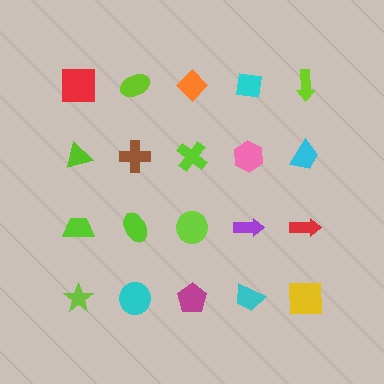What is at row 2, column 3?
A lime cross.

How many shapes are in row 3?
5 shapes.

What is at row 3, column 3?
A lime circle.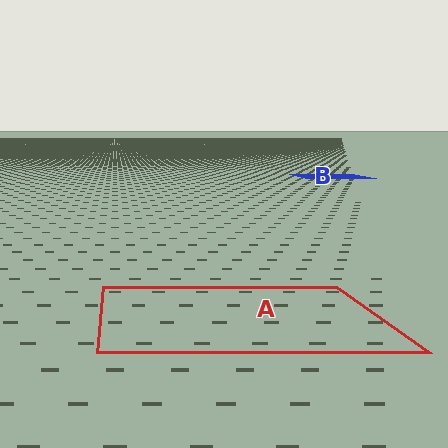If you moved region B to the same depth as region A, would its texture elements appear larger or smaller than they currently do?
They would appear larger. At a closer depth, the same texture elements are projected at a bigger on-screen size.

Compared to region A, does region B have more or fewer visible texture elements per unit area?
Region B has more texture elements per unit area — they are packed more densely because it is farther away.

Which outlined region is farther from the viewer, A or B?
Region B is farther from the viewer — the texture elements inside it appear smaller and more densely packed.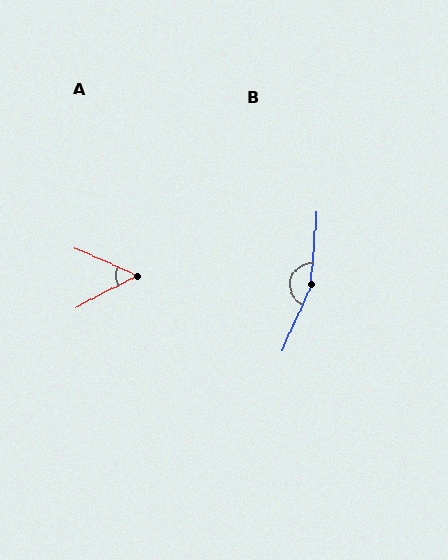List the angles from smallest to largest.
A (51°), B (161°).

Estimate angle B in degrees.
Approximately 161 degrees.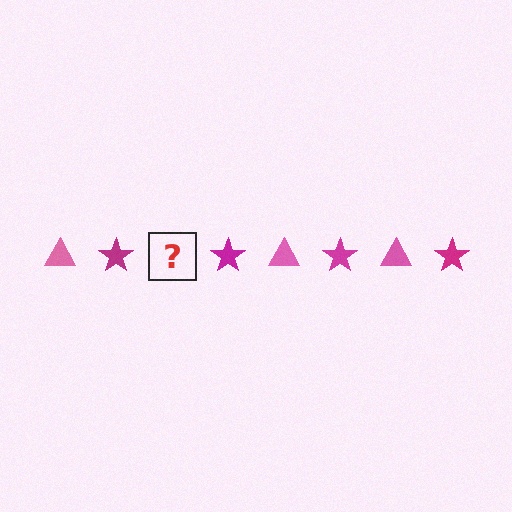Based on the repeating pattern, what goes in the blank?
The blank should be a pink triangle.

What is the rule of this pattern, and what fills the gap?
The rule is that the pattern alternates between pink triangle and magenta star. The gap should be filled with a pink triangle.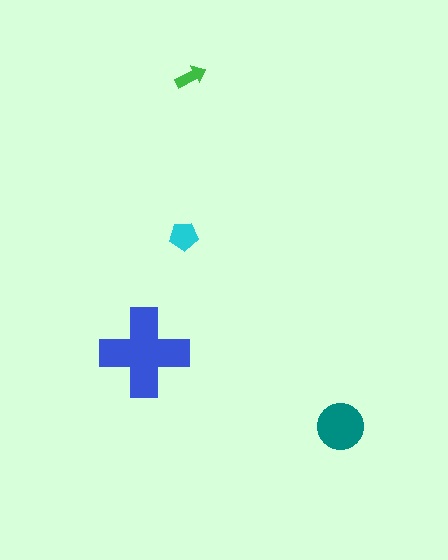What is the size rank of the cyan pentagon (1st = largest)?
3rd.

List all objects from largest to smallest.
The blue cross, the teal circle, the cyan pentagon, the green arrow.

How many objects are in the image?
There are 4 objects in the image.